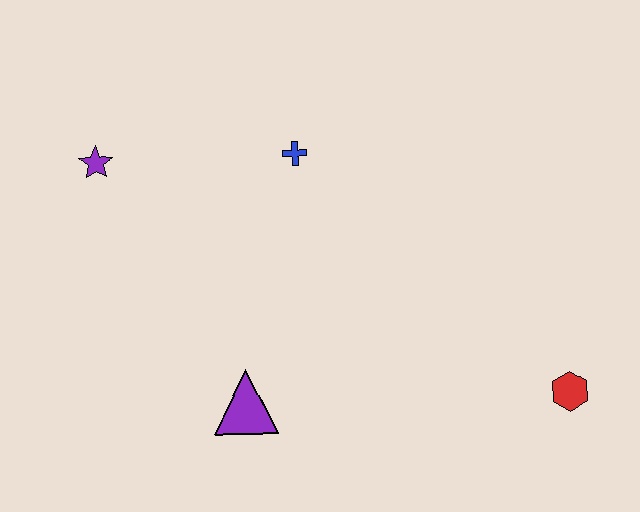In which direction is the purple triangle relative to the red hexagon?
The purple triangle is to the left of the red hexagon.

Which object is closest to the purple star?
The blue cross is closest to the purple star.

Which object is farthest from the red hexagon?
The purple star is farthest from the red hexagon.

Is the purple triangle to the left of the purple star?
No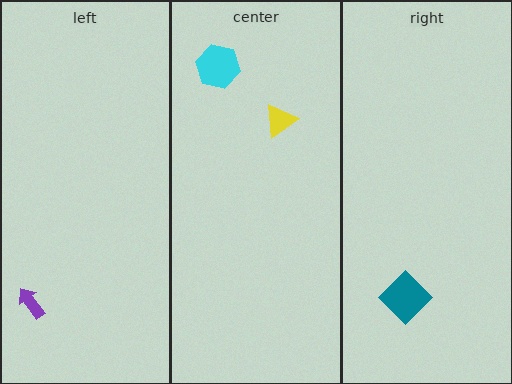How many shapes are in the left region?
1.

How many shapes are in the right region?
1.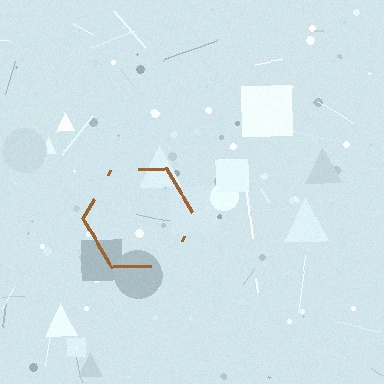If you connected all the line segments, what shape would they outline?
They would outline a hexagon.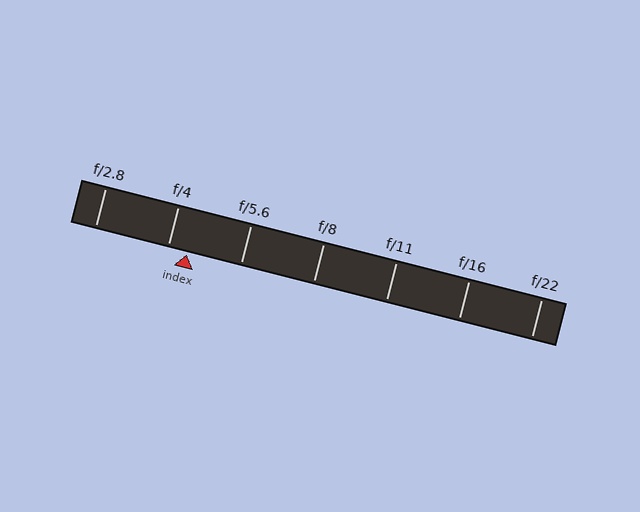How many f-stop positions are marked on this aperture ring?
There are 7 f-stop positions marked.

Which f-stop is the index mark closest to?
The index mark is closest to f/4.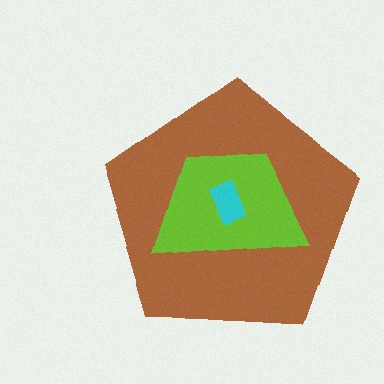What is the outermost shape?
The brown pentagon.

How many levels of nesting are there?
3.